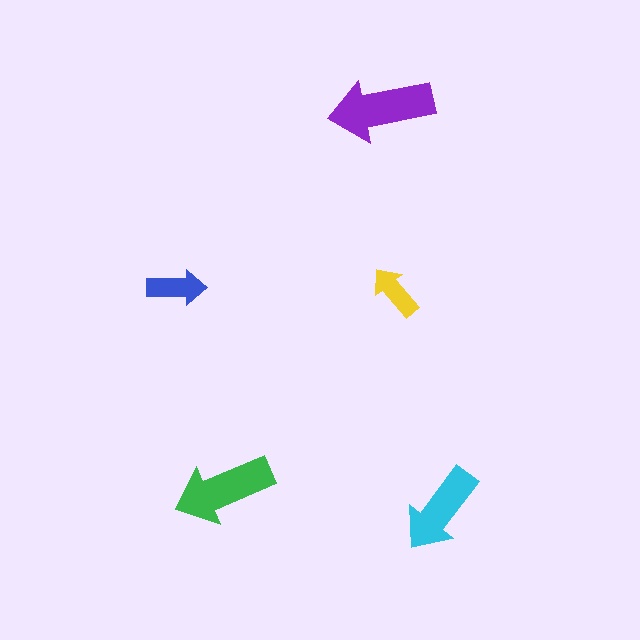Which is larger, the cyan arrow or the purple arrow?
The purple one.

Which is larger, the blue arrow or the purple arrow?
The purple one.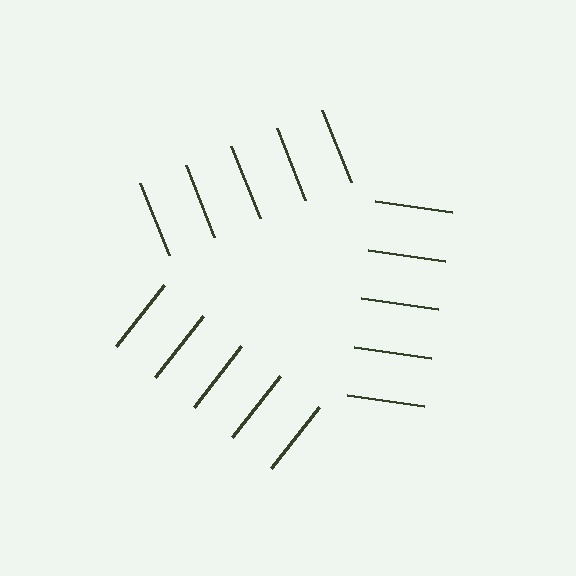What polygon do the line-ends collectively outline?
An illusory triangle — the line segments terminate on its edges but no continuous stroke is drawn.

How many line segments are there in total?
15 — 5 along each of the 3 edges.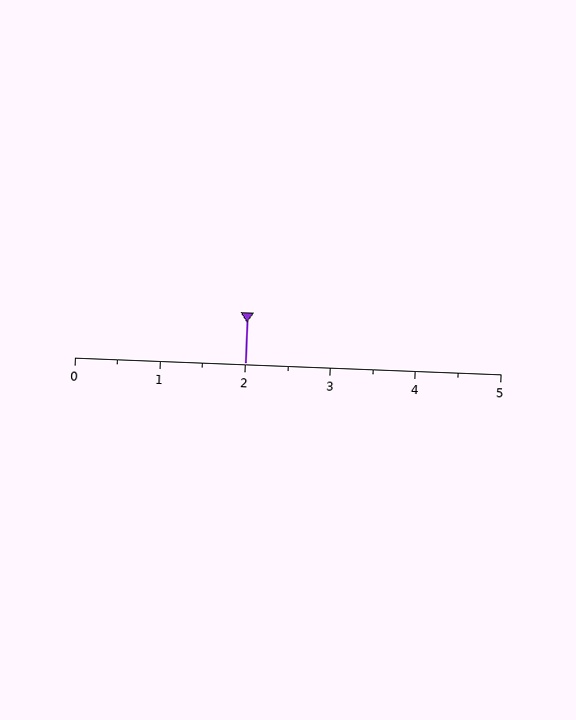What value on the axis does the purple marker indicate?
The marker indicates approximately 2.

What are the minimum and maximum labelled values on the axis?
The axis runs from 0 to 5.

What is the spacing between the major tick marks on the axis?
The major ticks are spaced 1 apart.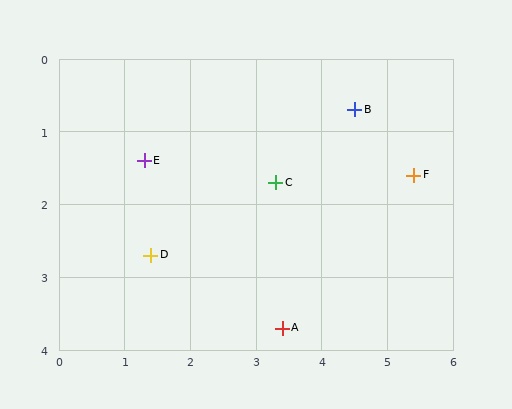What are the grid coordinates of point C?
Point C is at approximately (3.3, 1.7).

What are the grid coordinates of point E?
Point E is at approximately (1.3, 1.4).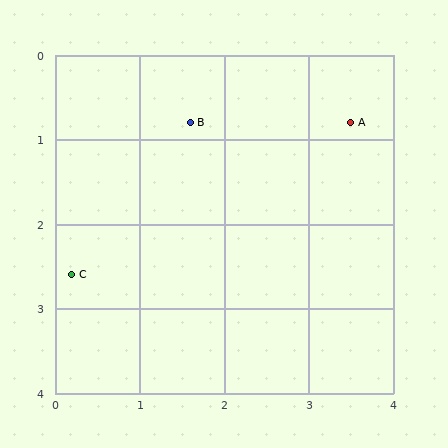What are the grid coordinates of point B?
Point B is at approximately (1.6, 0.8).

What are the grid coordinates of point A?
Point A is at approximately (3.5, 0.8).